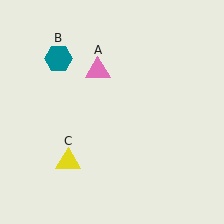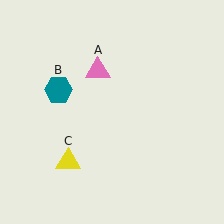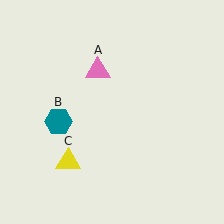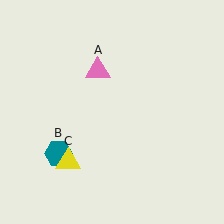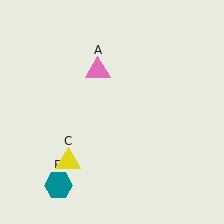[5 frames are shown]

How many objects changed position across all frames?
1 object changed position: teal hexagon (object B).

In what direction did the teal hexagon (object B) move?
The teal hexagon (object B) moved down.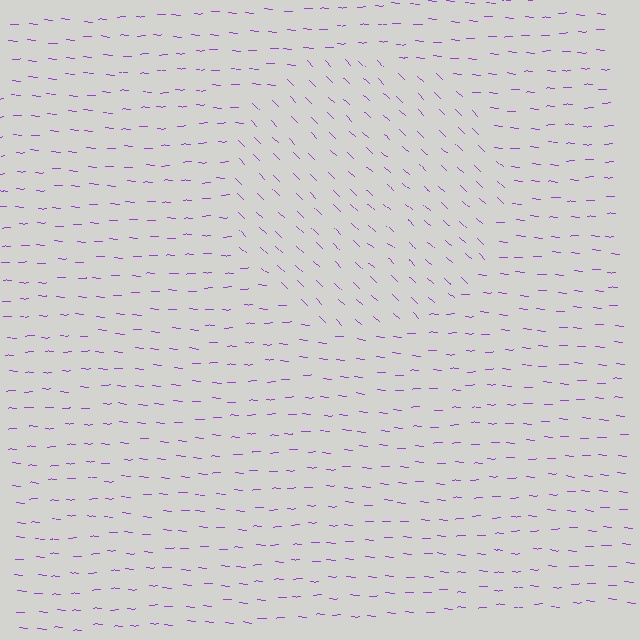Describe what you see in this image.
The image is filled with small purple line segments. A circle region in the image has lines oriented differently from the surrounding lines, creating a visible texture boundary.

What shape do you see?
I see a circle.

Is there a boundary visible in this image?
Yes, there is a texture boundary formed by a change in line orientation.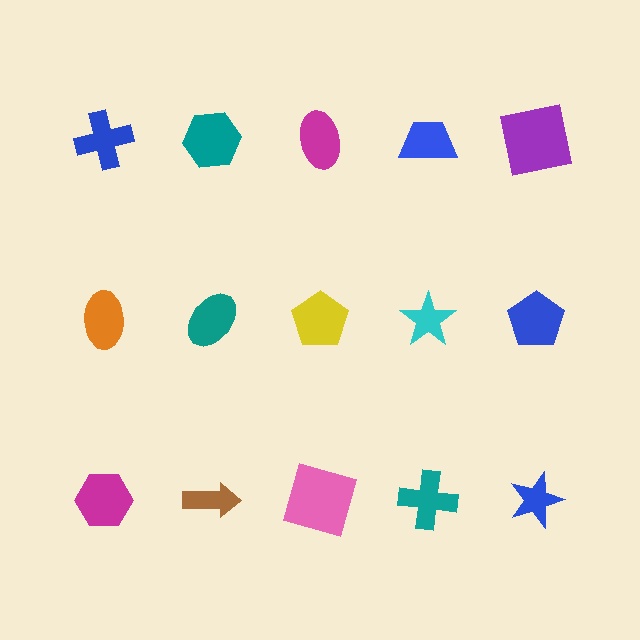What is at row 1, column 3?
A magenta ellipse.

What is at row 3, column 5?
A blue star.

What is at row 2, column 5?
A blue pentagon.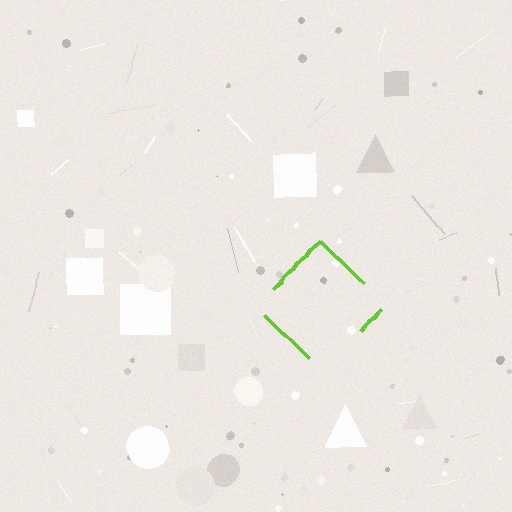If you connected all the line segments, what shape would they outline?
They would outline a diamond.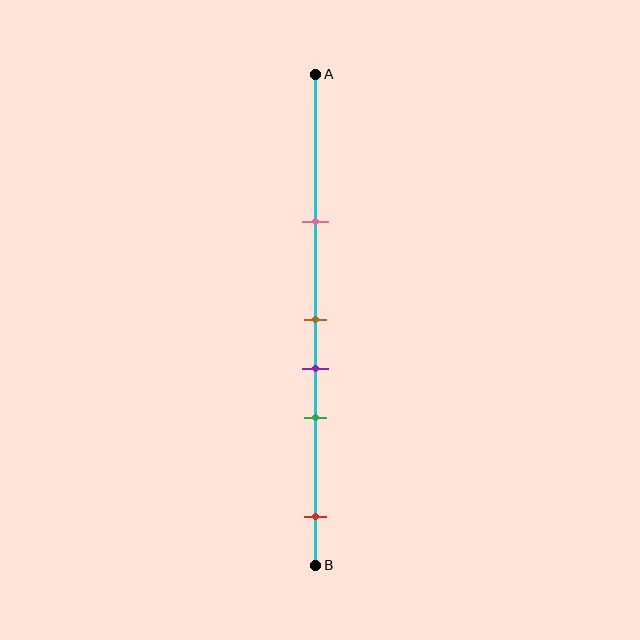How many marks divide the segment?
There are 5 marks dividing the segment.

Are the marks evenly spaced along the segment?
No, the marks are not evenly spaced.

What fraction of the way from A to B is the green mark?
The green mark is approximately 70% (0.7) of the way from A to B.